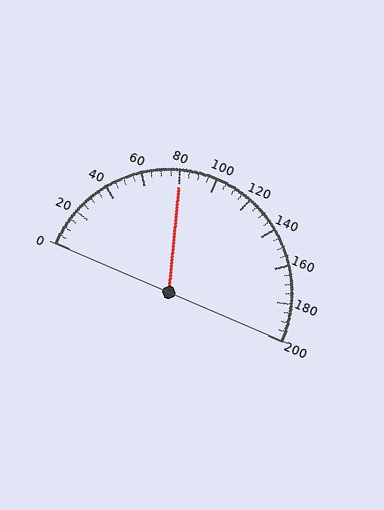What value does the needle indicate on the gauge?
The needle indicates approximately 80.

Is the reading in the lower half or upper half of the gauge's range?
The reading is in the lower half of the range (0 to 200).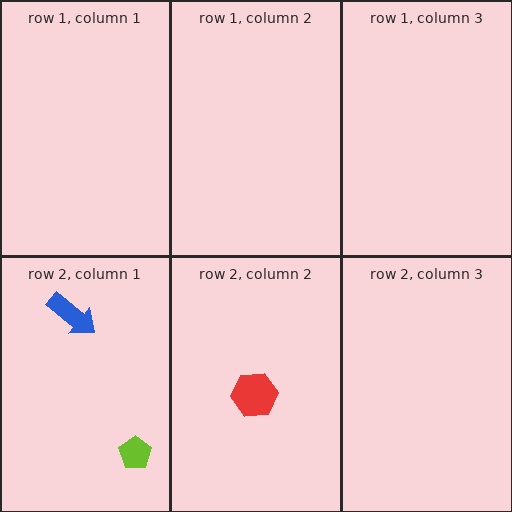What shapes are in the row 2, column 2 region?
The red hexagon.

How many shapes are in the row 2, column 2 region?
1.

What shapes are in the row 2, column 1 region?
The blue arrow, the lime pentagon.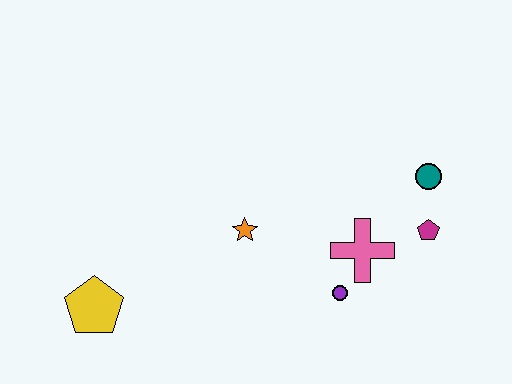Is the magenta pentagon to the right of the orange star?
Yes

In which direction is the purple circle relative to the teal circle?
The purple circle is below the teal circle.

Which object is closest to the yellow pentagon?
The orange star is closest to the yellow pentagon.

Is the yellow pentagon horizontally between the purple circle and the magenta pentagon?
No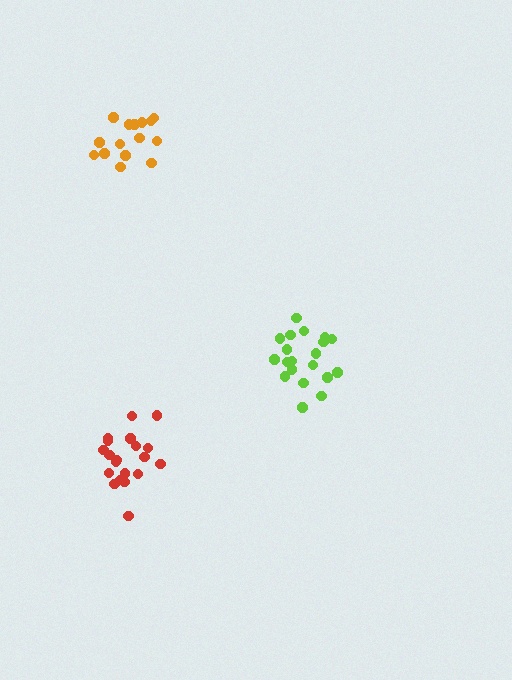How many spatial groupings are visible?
There are 3 spatial groupings.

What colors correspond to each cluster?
The clusters are colored: red, lime, orange.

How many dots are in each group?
Group 1: 20 dots, Group 2: 20 dots, Group 3: 15 dots (55 total).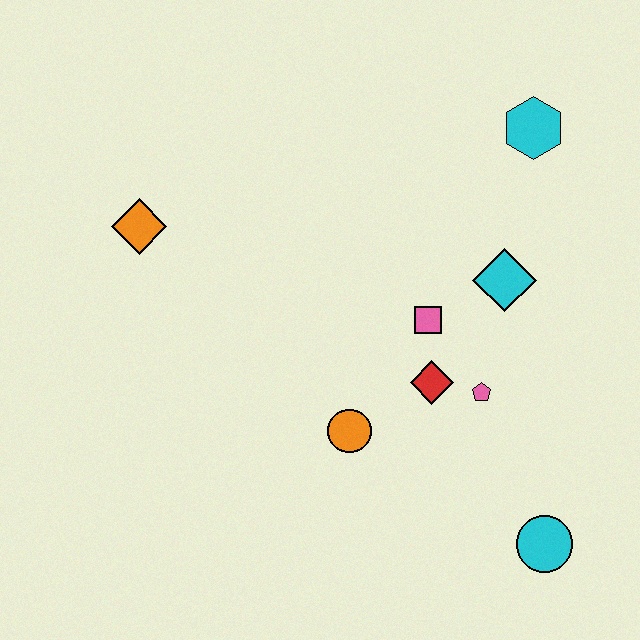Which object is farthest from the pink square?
The orange diamond is farthest from the pink square.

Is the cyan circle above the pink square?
No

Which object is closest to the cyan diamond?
The pink square is closest to the cyan diamond.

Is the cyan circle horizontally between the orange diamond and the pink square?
No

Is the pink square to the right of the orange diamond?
Yes